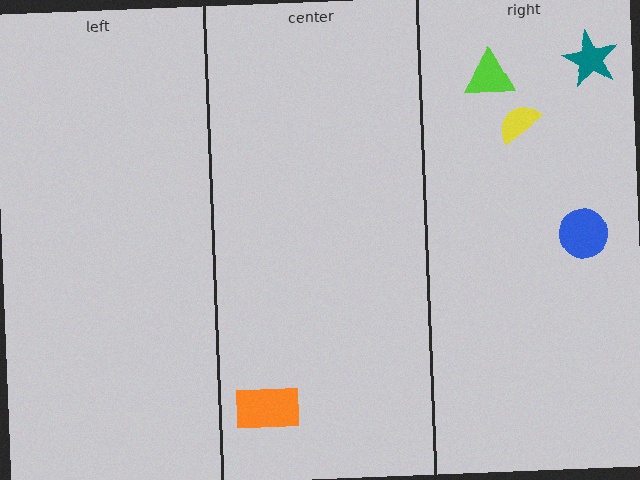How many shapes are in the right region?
4.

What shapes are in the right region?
The yellow semicircle, the blue circle, the lime triangle, the teal star.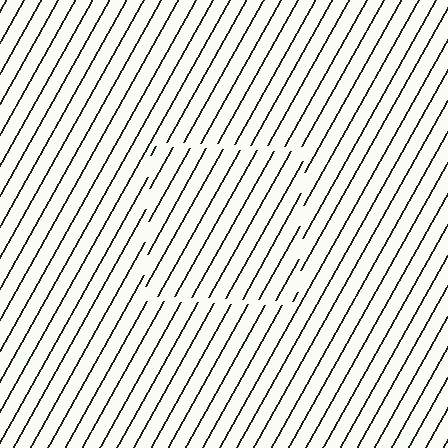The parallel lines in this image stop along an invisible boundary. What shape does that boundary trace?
An illusory square. The interior of the shape contains the same grating, shifted by half a period — the contour is defined by the phase discontinuity where line-ends from the inner and outer gratings abut.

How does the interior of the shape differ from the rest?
The interior of the shape contains the same grating, shifted by half a period — the contour is defined by the phase discontinuity where line-ends from the inner and outer gratings abut.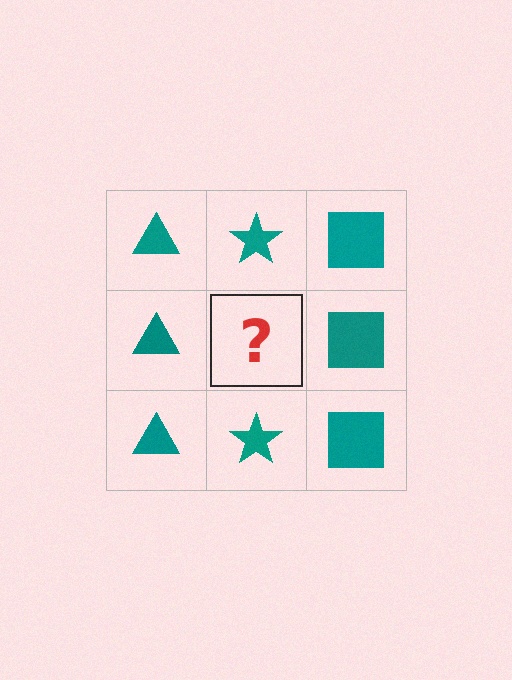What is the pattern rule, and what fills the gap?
The rule is that each column has a consistent shape. The gap should be filled with a teal star.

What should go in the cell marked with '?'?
The missing cell should contain a teal star.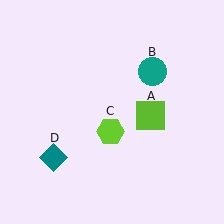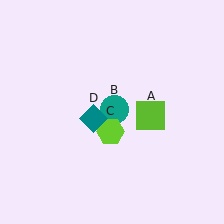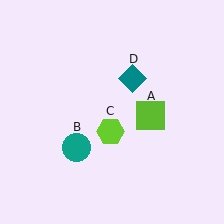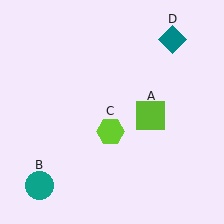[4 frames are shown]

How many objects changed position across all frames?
2 objects changed position: teal circle (object B), teal diamond (object D).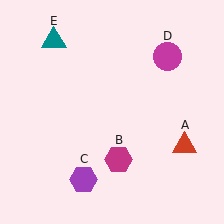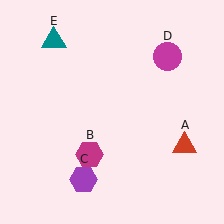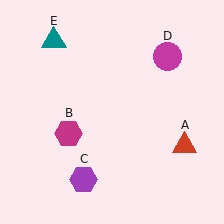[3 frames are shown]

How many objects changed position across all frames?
1 object changed position: magenta hexagon (object B).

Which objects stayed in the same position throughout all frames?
Red triangle (object A) and purple hexagon (object C) and magenta circle (object D) and teal triangle (object E) remained stationary.